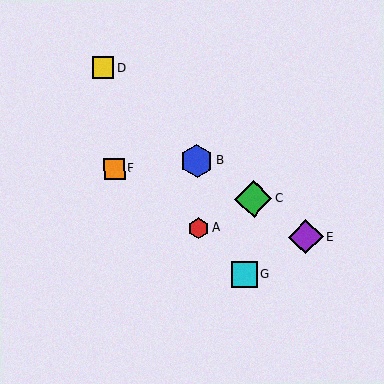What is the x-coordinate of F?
Object F is at x≈114.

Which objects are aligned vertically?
Objects A, B are aligned vertically.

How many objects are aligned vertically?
2 objects (A, B) are aligned vertically.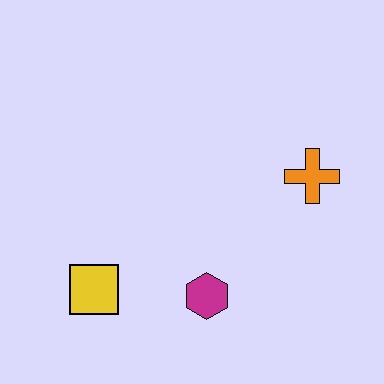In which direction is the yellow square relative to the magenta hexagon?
The yellow square is to the left of the magenta hexagon.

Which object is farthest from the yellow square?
The orange cross is farthest from the yellow square.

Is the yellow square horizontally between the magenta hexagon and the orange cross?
No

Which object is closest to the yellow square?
The magenta hexagon is closest to the yellow square.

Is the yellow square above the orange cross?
No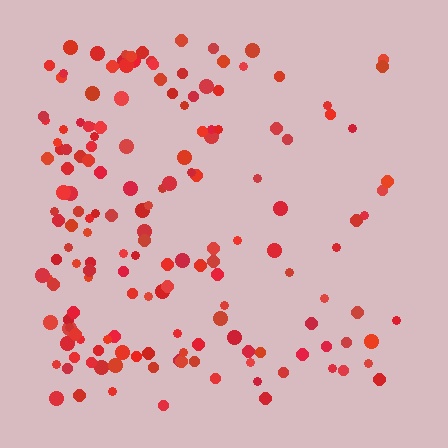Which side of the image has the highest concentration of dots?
The left.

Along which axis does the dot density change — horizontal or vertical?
Horizontal.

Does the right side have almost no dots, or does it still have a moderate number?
Still a moderate number, just noticeably fewer than the left.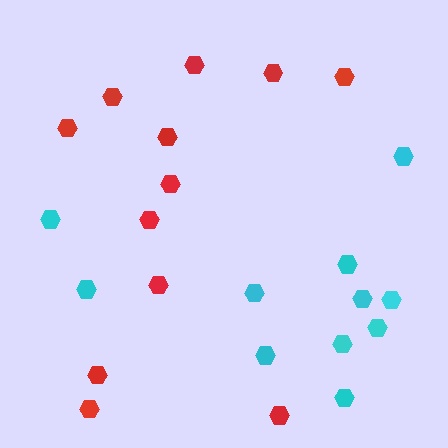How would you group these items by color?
There are 2 groups: one group of cyan hexagons (11) and one group of red hexagons (12).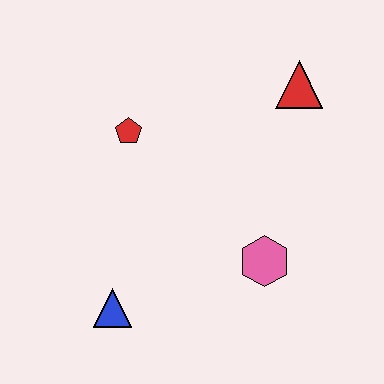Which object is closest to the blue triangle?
The pink hexagon is closest to the blue triangle.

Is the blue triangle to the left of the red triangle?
Yes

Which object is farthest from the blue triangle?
The red triangle is farthest from the blue triangle.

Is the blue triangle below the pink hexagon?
Yes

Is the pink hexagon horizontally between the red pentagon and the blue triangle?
No